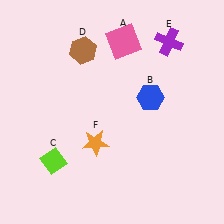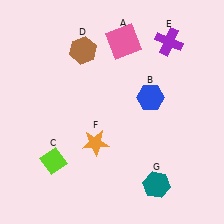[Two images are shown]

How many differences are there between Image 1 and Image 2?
There is 1 difference between the two images.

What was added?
A teal hexagon (G) was added in Image 2.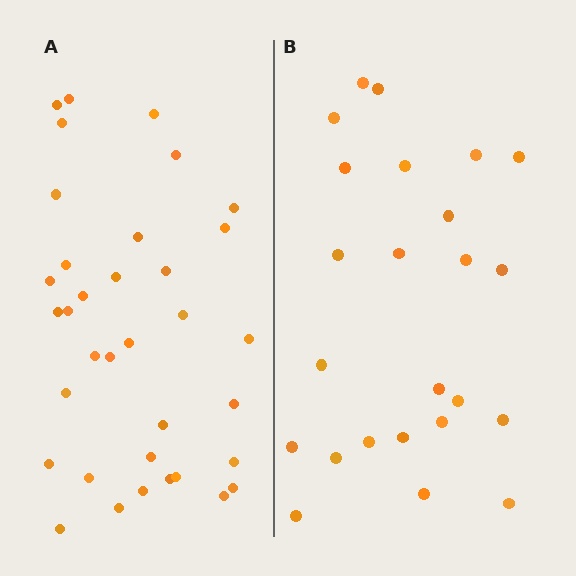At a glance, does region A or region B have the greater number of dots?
Region A (the left region) has more dots.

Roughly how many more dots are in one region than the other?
Region A has roughly 12 or so more dots than region B.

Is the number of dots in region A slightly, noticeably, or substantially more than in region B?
Region A has substantially more. The ratio is roughly 1.5 to 1.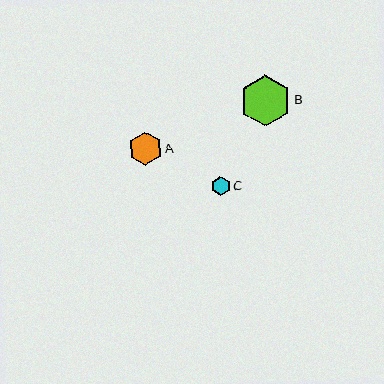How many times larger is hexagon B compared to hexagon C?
Hexagon B is approximately 2.6 times the size of hexagon C.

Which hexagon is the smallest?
Hexagon C is the smallest with a size of approximately 19 pixels.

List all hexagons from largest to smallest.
From largest to smallest: B, A, C.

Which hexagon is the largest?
Hexagon B is the largest with a size of approximately 51 pixels.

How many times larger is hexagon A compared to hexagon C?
Hexagon A is approximately 1.7 times the size of hexagon C.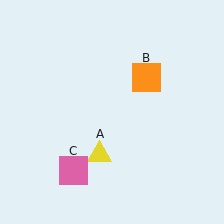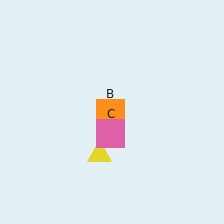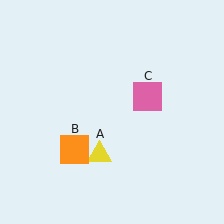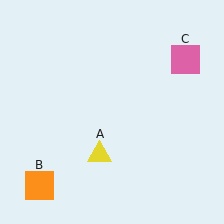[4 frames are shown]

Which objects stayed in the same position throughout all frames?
Yellow triangle (object A) remained stationary.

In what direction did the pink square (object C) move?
The pink square (object C) moved up and to the right.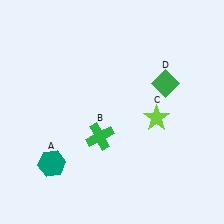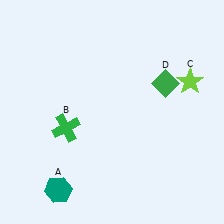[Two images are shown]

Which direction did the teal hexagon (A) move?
The teal hexagon (A) moved down.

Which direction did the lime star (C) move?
The lime star (C) moved up.